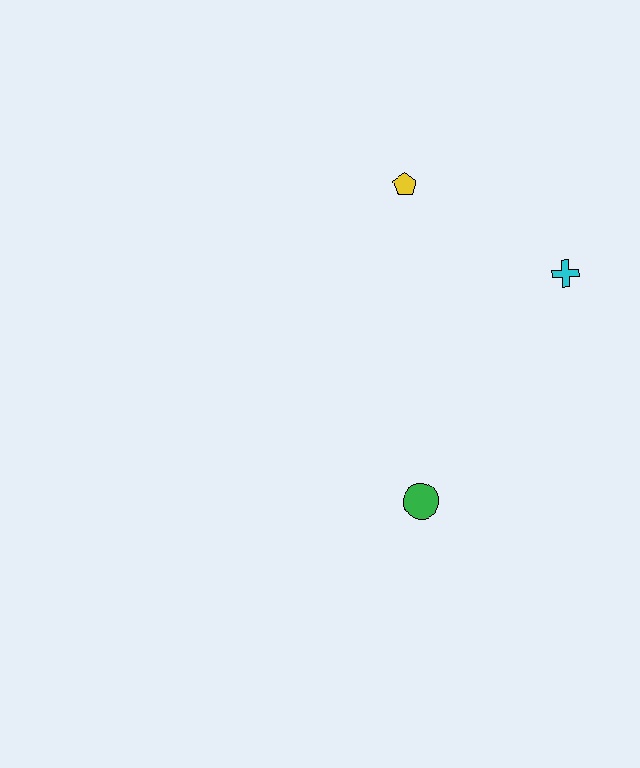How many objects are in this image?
There are 3 objects.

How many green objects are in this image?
There is 1 green object.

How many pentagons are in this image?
There is 1 pentagon.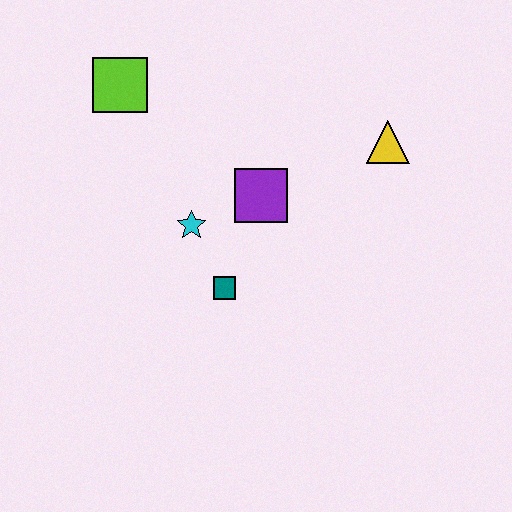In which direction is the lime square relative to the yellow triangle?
The lime square is to the left of the yellow triangle.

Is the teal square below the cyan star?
Yes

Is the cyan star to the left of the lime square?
No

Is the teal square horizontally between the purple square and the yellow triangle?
No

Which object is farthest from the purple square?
The lime square is farthest from the purple square.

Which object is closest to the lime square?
The cyan star is closest to the lime square.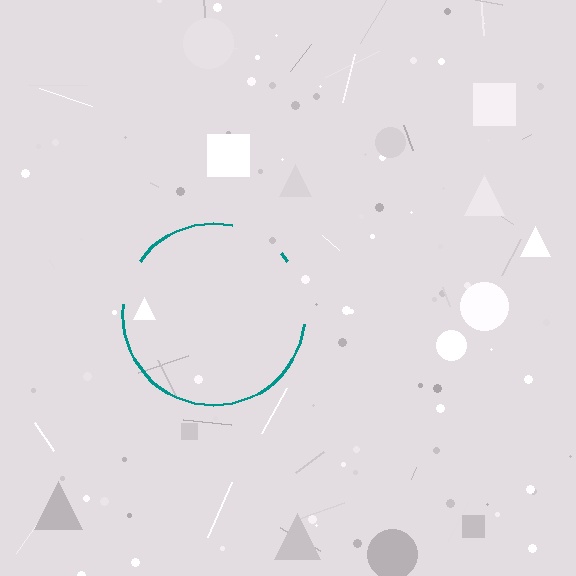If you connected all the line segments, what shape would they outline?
They would outline a circle.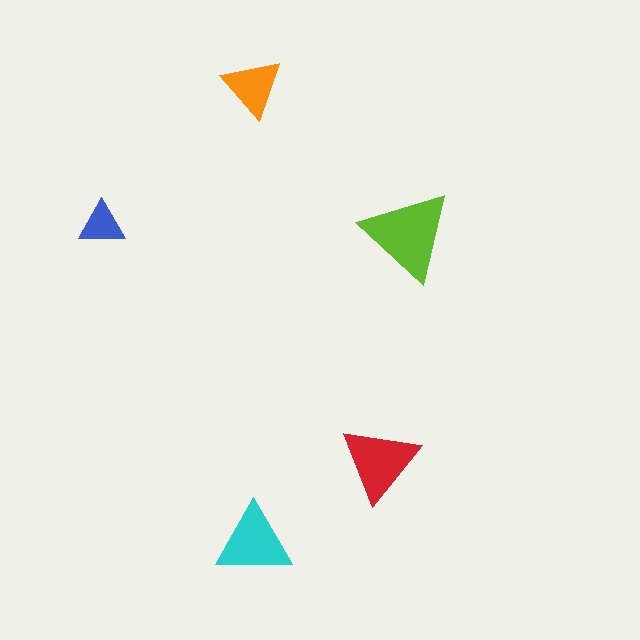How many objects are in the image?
There are 5 objects in the image.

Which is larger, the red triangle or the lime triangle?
The lime one.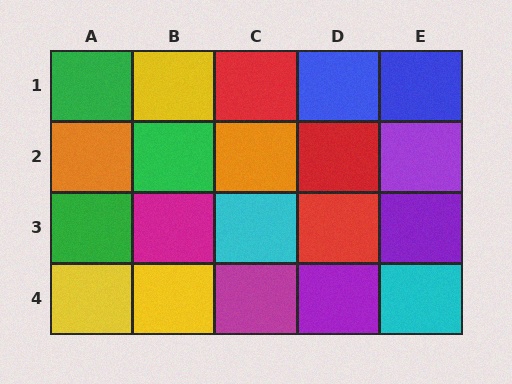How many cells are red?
3 cells are red.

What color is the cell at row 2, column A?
Orange.